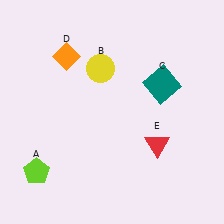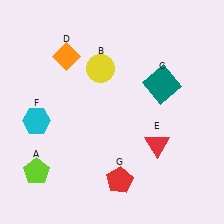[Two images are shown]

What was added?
A cyan hexagon (F), a red pentagon (G) were added in Image 2.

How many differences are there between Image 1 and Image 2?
There are 2 differences between the two images.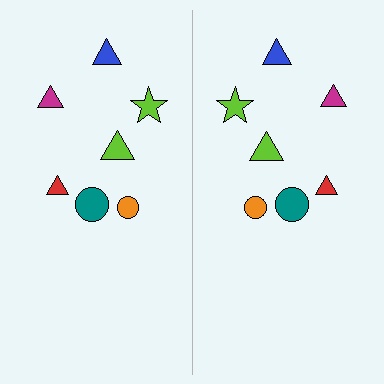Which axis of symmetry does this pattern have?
The pattern has a vertical axis of symmetry running through the center of the image.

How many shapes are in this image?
There are 14 shapes in this image.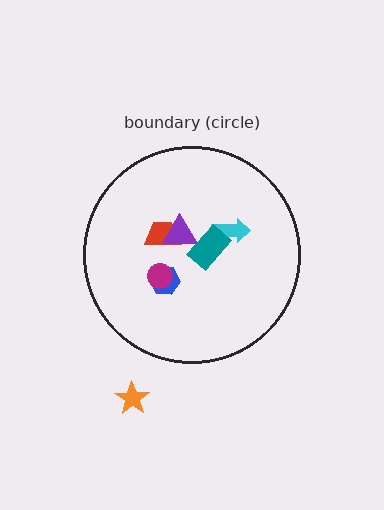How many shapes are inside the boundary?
6 inside, 1 outside.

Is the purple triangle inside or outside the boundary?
Inside.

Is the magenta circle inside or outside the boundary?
Inside.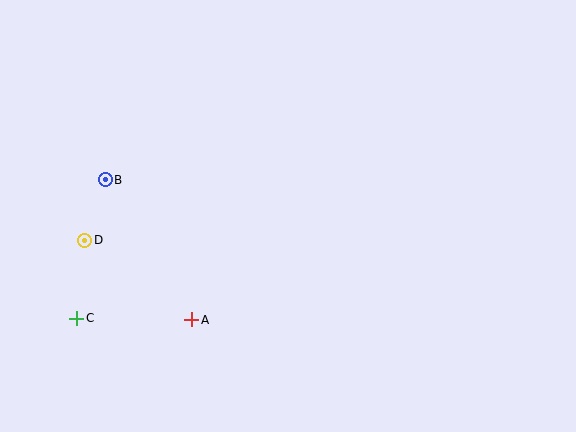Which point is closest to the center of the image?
Point A at (192, 320) is closest to the center.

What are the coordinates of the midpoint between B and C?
The midpoint between B and C is at (91, 249).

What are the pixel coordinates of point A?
Point A is at (192, 320).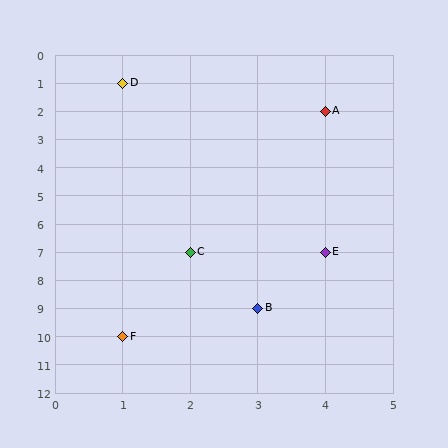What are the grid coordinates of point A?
Point A is at grid coordinates (4, 2).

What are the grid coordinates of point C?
Point C is at grid coordinates (2, 7).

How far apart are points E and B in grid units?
Points E and B are 1 column and 2 rows apart (about 2.2 grid units diagonally).